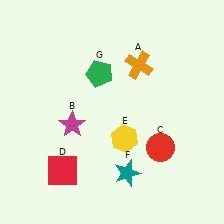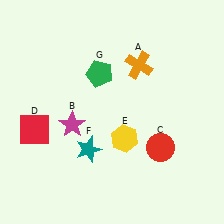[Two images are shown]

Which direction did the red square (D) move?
The red square (D) moved up.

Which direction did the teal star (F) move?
The teal star (F) moved left.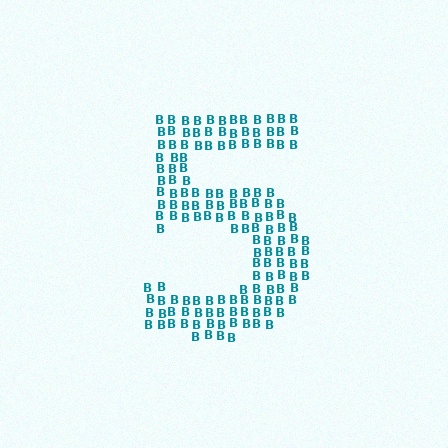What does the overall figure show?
The overall figure shows the digit 5.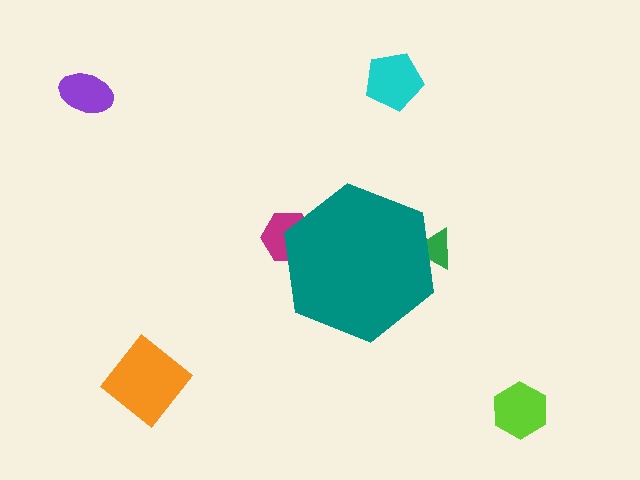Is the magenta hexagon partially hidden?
Yes, the magenta hexagon is partially hidden behind the teal hexagon.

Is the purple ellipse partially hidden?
No, the purple ellipse is fully visible.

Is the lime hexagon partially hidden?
No, the lime hexagon is fully visible.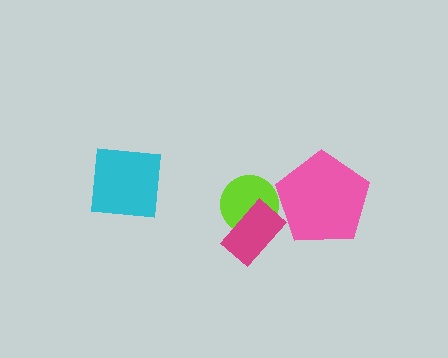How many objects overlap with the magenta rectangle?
1 object overlaps with the magenta rectangle.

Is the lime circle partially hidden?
Yes, it is partially covered by another shape.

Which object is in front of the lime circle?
The magenta rectangle is in front of the lime circle.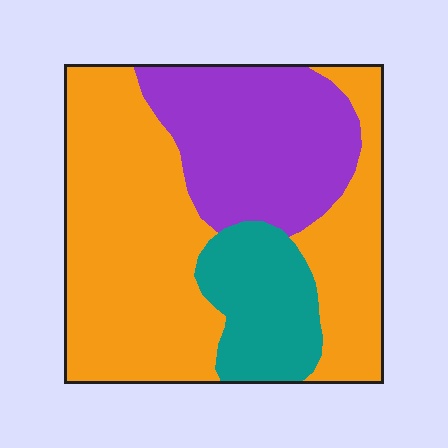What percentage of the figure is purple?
Purple takes up about one quarter (1/4) of the figure.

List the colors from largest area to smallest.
From largest to smallest: orange, purple, teal.